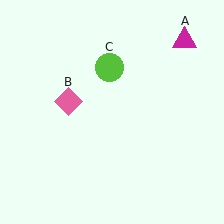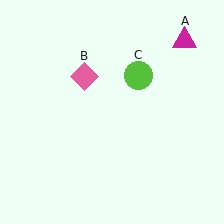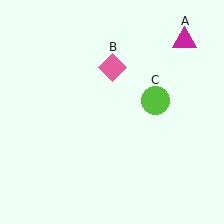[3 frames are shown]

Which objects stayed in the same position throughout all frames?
Magenta triangle (object A) remained stationary.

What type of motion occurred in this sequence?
The pink diamond (object B), lime circle (object C) rotated clockwise around the center of the scene.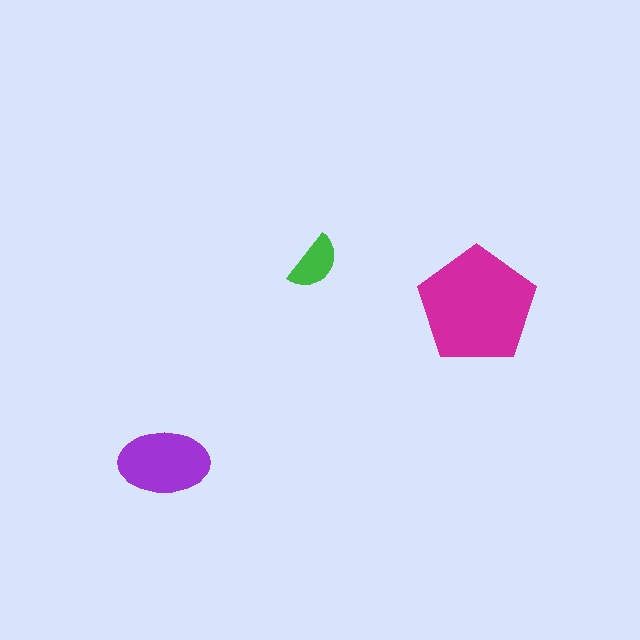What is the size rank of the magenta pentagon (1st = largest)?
1st.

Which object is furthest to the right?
The magenta pentagon is rightmost.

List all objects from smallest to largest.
The green semicircle, the purple ellipse, the magenta pentagon.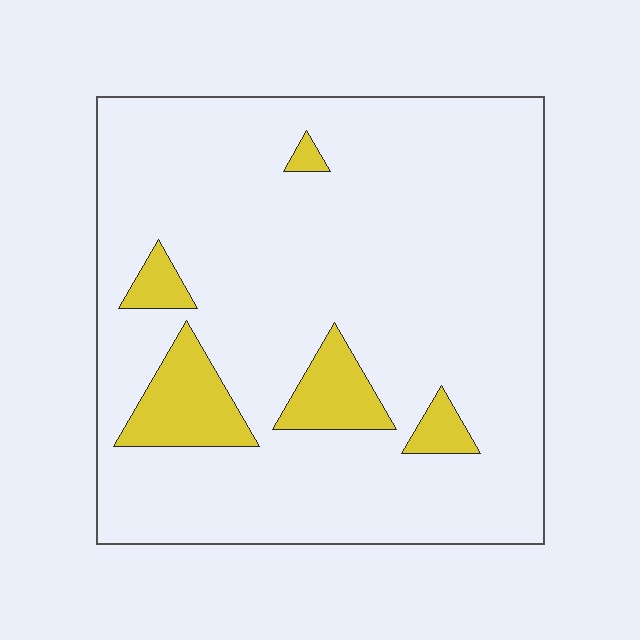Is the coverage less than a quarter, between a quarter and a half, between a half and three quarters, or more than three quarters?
Less than a quarter.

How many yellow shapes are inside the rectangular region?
5.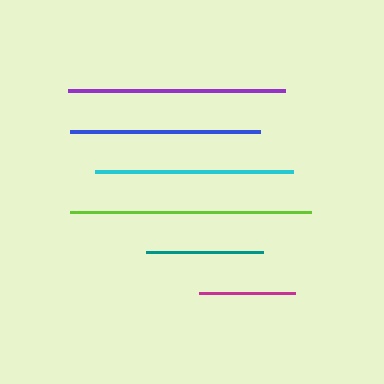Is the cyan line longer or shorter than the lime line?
The lime line is longer than the cyan line.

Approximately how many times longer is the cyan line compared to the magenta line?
The cyan line is approximately 2.1 times the length of the magenta line.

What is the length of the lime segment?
The lime segment is approximately 241 pixels long.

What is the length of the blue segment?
The blue segment is approximately 190 pixels long.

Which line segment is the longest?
The lime line is the longest at approximately 241 pixels.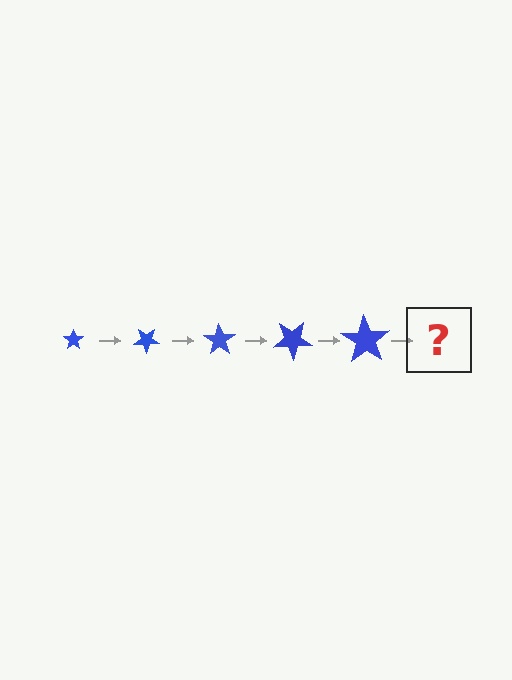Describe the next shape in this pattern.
It should be a star, larger than the previous one and rotated 175 degrees from the start.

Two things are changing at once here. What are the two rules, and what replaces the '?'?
The two rules are that the star grows larger each step and it rotates 35 degrees each step. The '?' should be a star, larger than the previous one and rotated 175 degrees from the start.